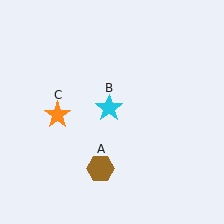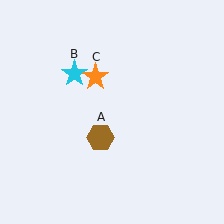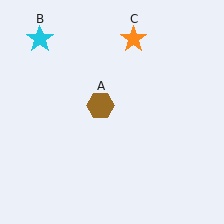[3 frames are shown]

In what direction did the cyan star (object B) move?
The cyan star (object B) moved up and to the left.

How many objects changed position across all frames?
3 objects changed position: brown hexagon (object A), cyan star (object B), orange star (object C).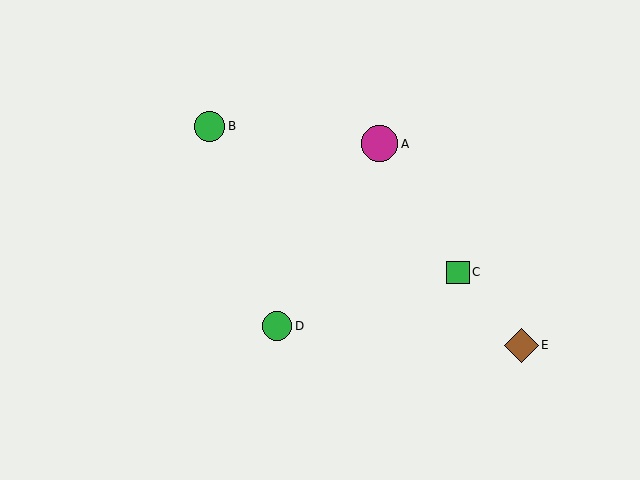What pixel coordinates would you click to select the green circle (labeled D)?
Click at (277, 326) to select the green circle D.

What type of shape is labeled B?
Shape B is a green circle.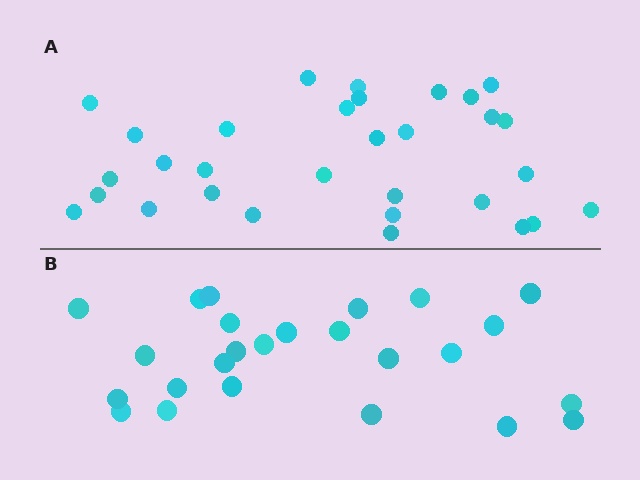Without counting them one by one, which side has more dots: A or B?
Region A (the top region) has more dots.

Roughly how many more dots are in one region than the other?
Region A has about 6 more dots than region B.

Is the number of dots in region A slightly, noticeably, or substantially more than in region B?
Region A has only slightly more — the two regions are fairly close. The ratio is roughly 1.2 to 1.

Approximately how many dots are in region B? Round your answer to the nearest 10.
About 20 dots. (The exact count is 25, which rounds to 20.)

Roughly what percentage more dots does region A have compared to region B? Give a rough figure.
About 25% more.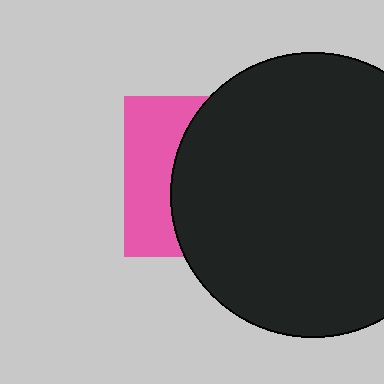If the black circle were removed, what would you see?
You would see the complete pink square.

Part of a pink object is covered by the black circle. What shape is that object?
It is a square.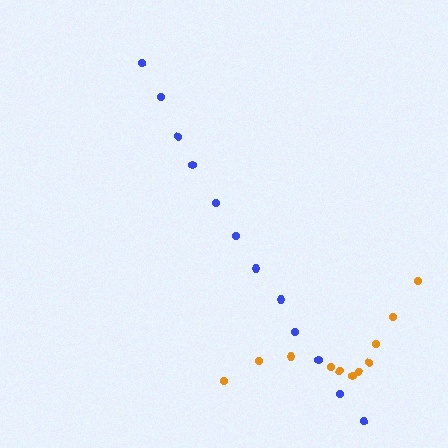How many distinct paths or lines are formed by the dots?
There are 2 distinct paths.